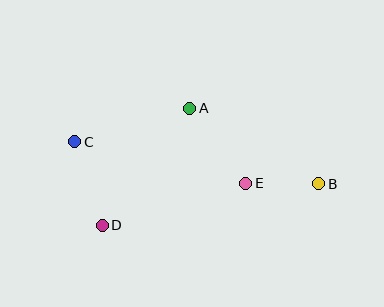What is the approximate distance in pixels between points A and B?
The distance between A and B is approximately 149 pixels.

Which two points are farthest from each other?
Points B and C are farthest from each other.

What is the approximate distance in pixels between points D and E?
The distance between D and E is approximately 149 pixels.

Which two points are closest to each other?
Points B and E are closest to each other.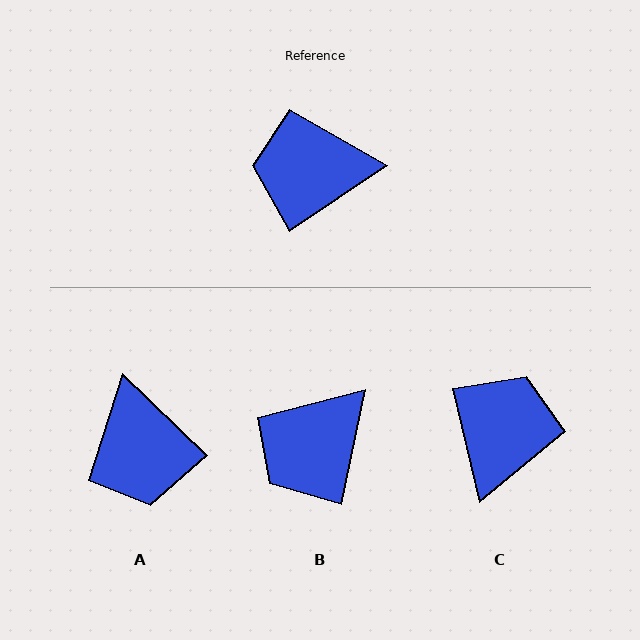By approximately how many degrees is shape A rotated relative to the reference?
Approximately 102 degrees counter-clockwise.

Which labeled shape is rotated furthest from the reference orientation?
C, about 111 degrees away.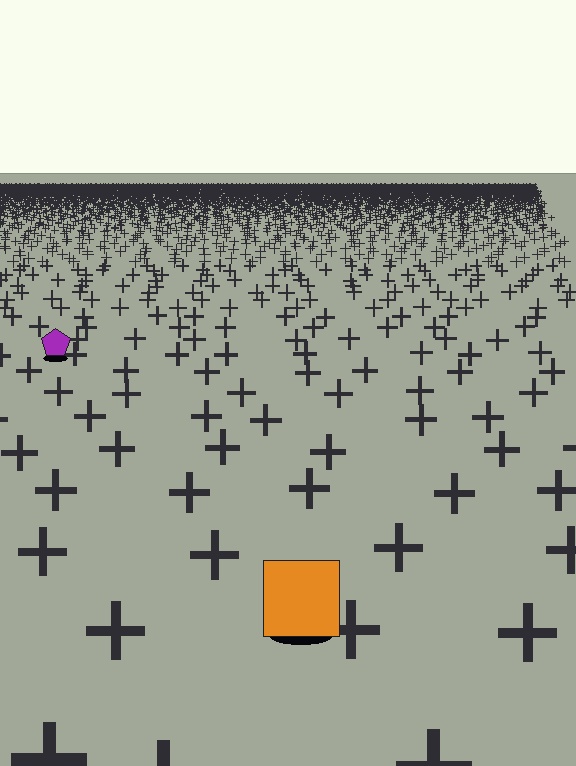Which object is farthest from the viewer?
The purple pentagon is farthest from the viewer. It appears smaller and the ground texture around it is denser.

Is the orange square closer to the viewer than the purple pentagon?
Yes. The orange square is closer — you can tell from the texture gradient: the ground texture is coarser near it.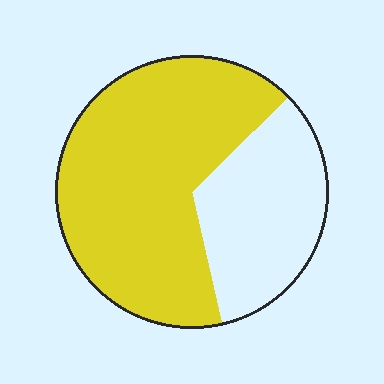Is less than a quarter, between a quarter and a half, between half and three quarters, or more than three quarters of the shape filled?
Between half and three quarters.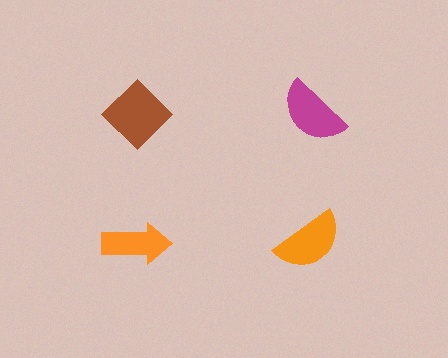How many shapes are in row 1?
2 shapes.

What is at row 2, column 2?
An orange semicircle.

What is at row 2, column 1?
An orange arrow.